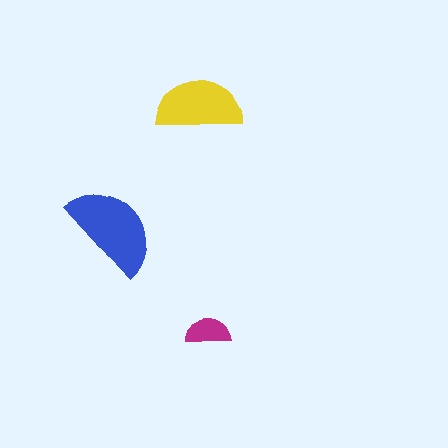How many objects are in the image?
There are 3 objects in the image.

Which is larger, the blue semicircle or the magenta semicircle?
The blue one.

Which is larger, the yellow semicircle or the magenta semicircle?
The yellow one.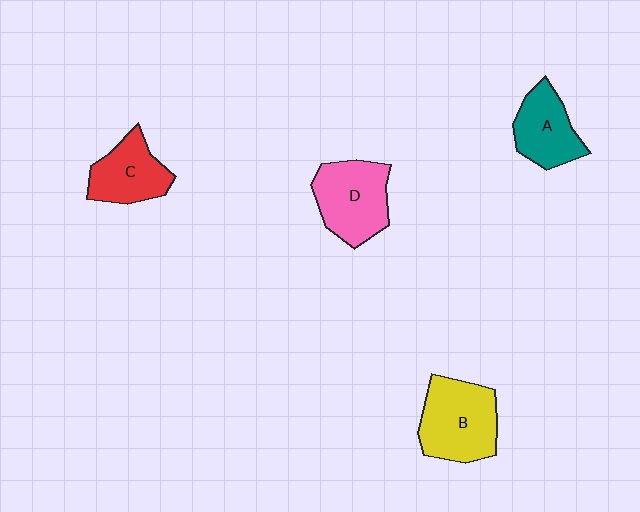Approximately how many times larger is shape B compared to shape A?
Approximately 1.4 times.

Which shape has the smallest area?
Shape A (teal).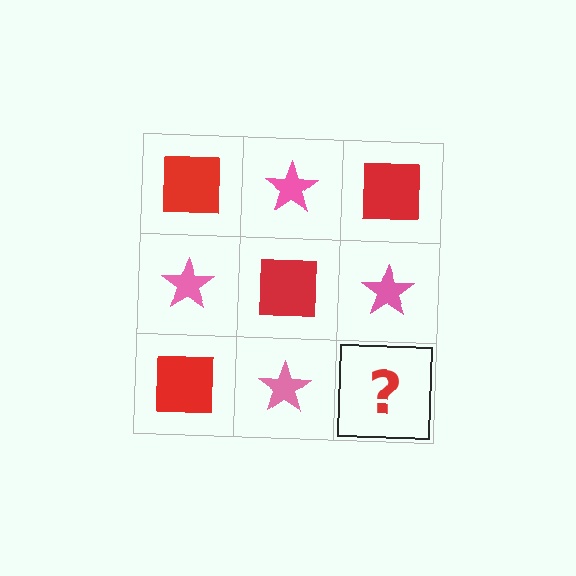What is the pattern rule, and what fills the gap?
The rule is that it alternates red square and pink star in a checkerboard pattern. The gap should be filled with a red square.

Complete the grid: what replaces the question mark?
The question mark should be replaced with a red square.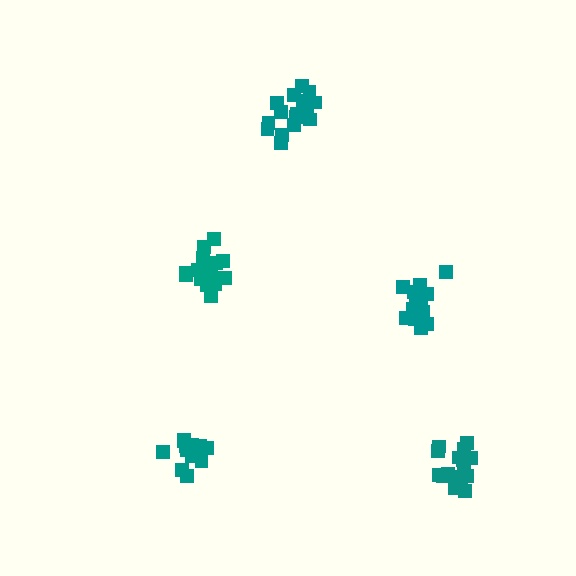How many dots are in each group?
Group 1: 18 dots, Group 2: 17 dots, Group 3: 19 dots, Group 4: 14 dots, Group 5: 19 dots (87 total).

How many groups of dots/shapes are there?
There are 5 groups.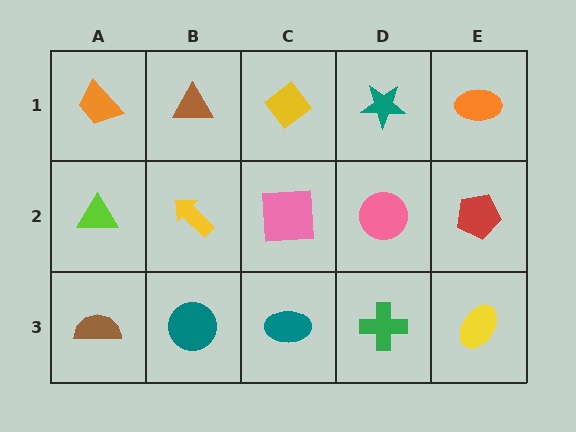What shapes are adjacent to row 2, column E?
An orange ellipse (row 1, column E), a yellow ellipse (row 3, column E), a pink circle (row 2, column D).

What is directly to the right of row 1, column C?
A teal star.